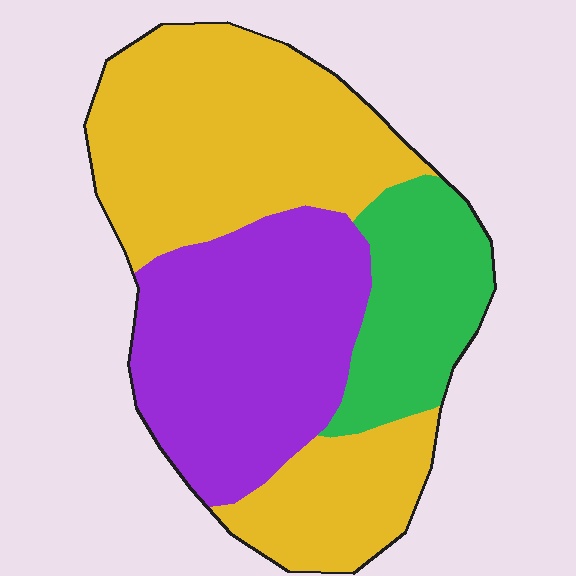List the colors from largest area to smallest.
From largest to smallest: yellow, purple, green.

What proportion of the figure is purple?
Purple covers 34% of the figure.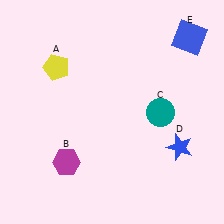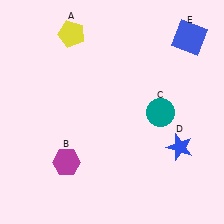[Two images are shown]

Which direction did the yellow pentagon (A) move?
The yellow pentagon (A) moved up.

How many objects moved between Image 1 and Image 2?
1 object moved between the two images.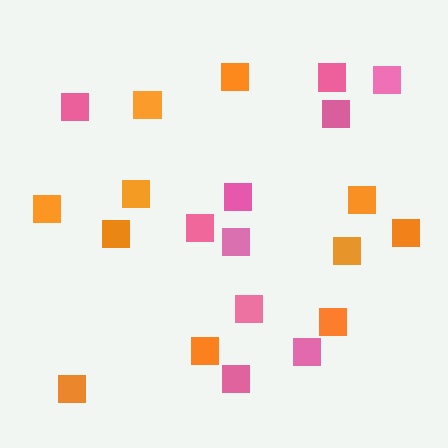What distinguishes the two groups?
There are 2 groups: one group of pink squares (10) and one group of orange squares (11).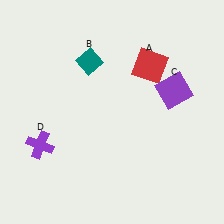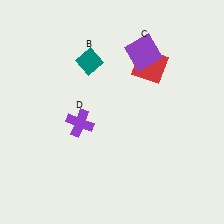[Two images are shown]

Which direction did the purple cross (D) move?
The purple cross (D) moved right.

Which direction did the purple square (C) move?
The purple square (C) moved up.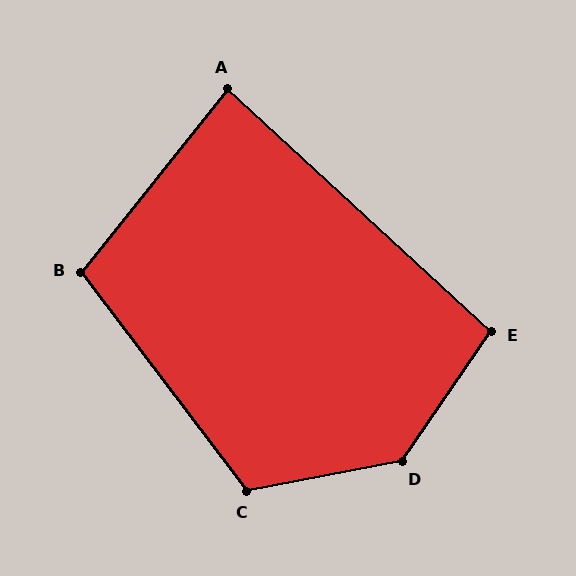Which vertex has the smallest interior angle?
A, at approximately 86 degrees.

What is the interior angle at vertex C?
Approximately 116 degrees (obtuse).